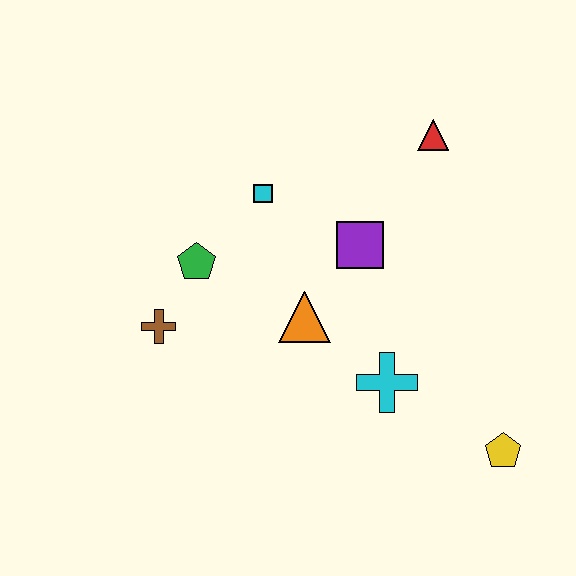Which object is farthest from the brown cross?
The yellow pentagon is farthest from the brown cross.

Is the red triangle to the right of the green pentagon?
Yes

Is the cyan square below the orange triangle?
No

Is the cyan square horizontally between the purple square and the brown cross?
Yes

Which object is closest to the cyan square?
The green pentagon is closest to the cyan square.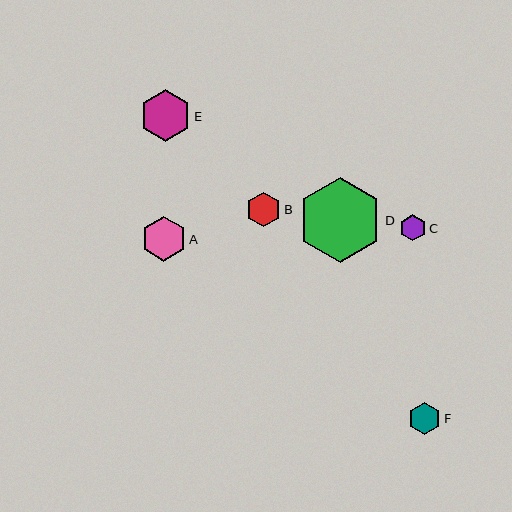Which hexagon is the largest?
Hexagon D is the largest with a size of approximately 85 pixels.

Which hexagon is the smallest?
Hexagon C is the smallest with a size of approximately 26 pixels.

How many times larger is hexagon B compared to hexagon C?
Hexagon B is approximately 1.3 times the size of hexagon C.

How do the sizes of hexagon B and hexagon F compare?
Hexagon B and hexagon F are approximately the same size.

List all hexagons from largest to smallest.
From largest to smallest: D, E, A, B, F, C.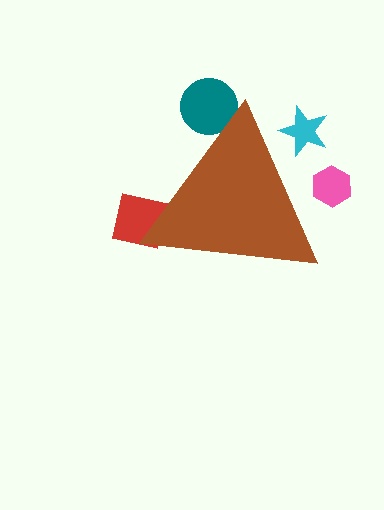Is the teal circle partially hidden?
Yes, the teal circle is partially hidden behind the brown triangle.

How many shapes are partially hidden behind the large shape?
4 shapes are partially hidden.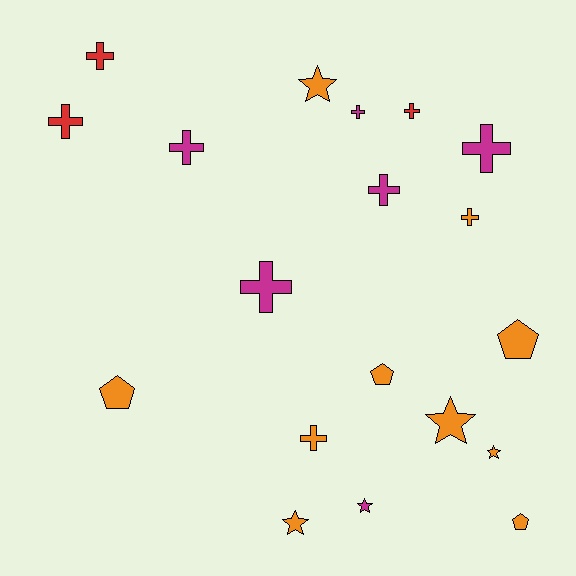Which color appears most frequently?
Orange, with 10 objects.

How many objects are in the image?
There are 19 objects.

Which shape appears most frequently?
Cross, with 10 objects.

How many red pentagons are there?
There are no red pentagons.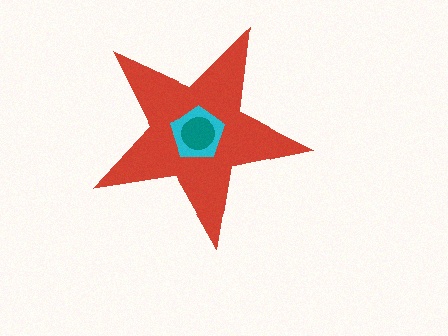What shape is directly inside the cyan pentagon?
The teal circle.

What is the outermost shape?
The red star.